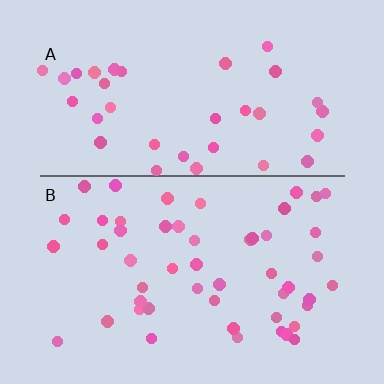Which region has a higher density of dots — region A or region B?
B (the bottom).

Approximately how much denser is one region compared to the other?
Approximately 1.4× — region B over region A.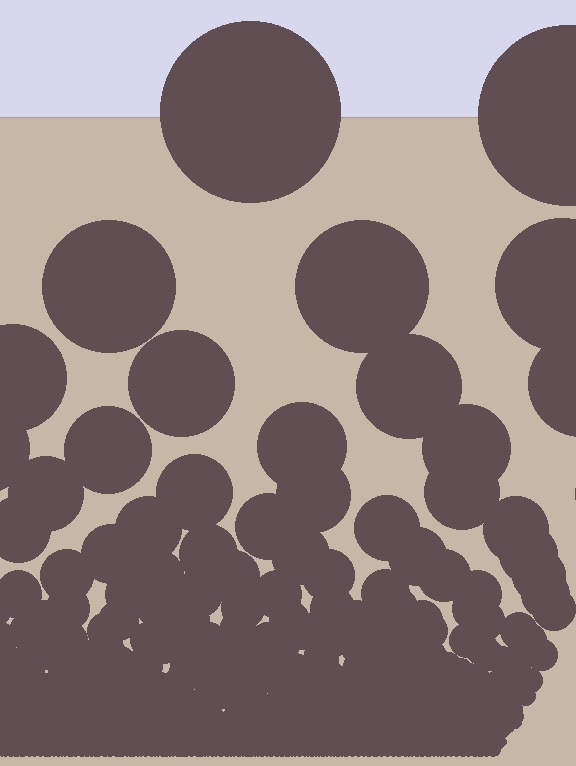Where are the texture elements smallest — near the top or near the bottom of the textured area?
Near the bottom.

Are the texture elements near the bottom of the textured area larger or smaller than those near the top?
Smaller. The gradient is inverted — elements near the bottom are smaller and denser.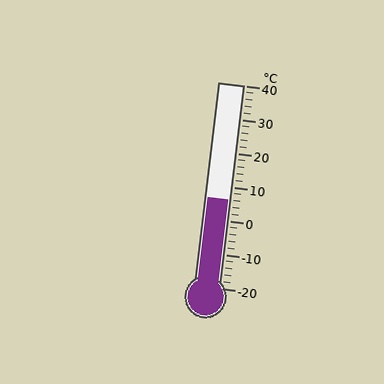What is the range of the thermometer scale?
The thermometer scale ranges from -20°C to 40°C.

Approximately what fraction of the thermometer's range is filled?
The thermometer is filled to approximately 45% of its range.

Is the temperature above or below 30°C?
The temperature is below 30°C.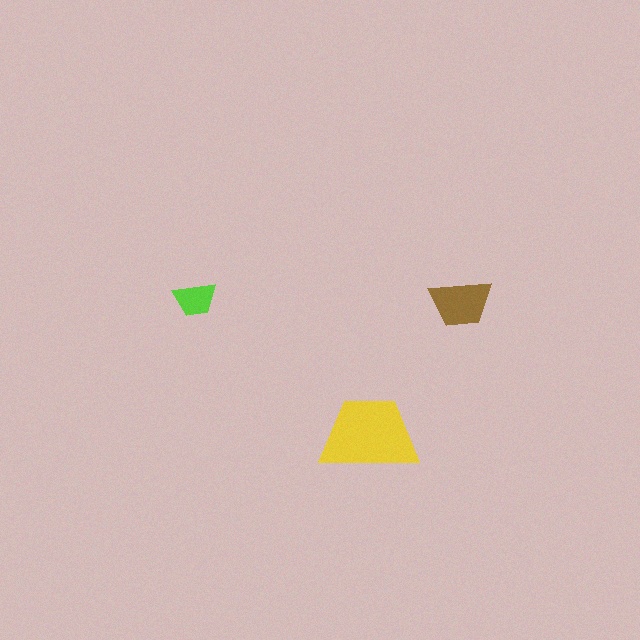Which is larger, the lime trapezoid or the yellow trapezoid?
The yellow one.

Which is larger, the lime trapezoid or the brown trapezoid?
The brown one.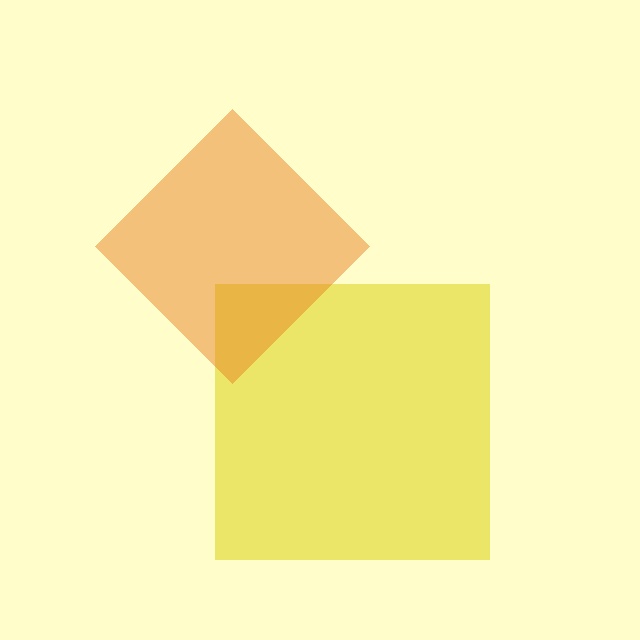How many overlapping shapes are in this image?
There are 2 overlapping shapes in the image.